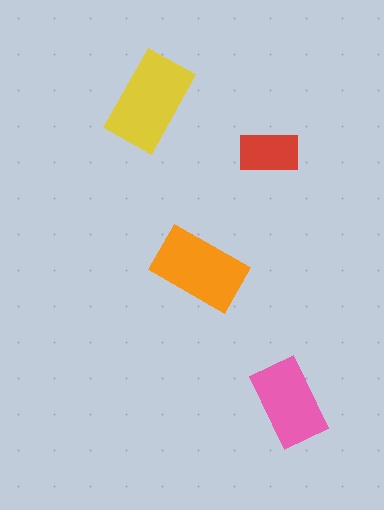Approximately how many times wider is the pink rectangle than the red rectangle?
About 1.5 times wider.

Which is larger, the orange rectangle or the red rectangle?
The orange one.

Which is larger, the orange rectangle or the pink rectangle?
The orange one.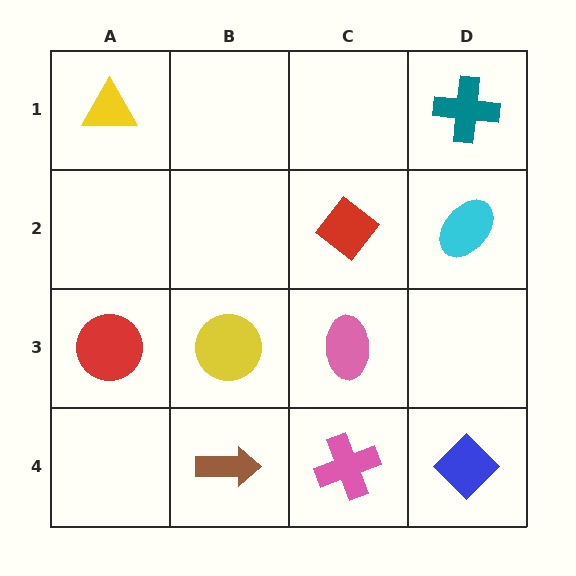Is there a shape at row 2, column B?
No, that cell is empty.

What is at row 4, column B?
A brown arrow.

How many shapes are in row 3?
3 shapes.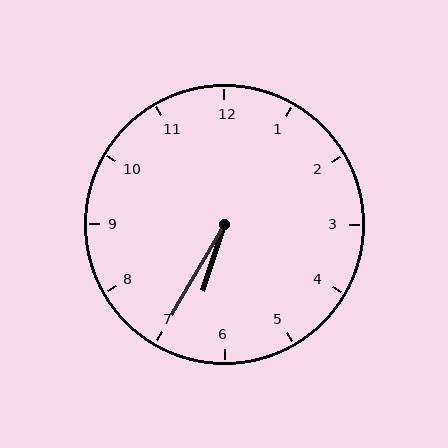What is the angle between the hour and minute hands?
Approximately 12 degrees.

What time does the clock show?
6:35.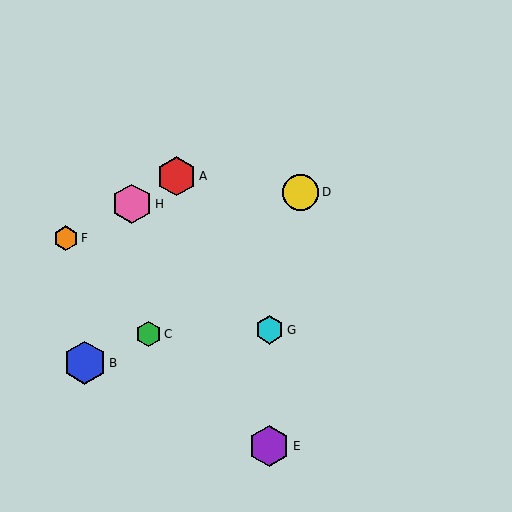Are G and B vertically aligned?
No, G is at x≈269 and B is at x≈85.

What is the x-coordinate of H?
Object H is at x≈132.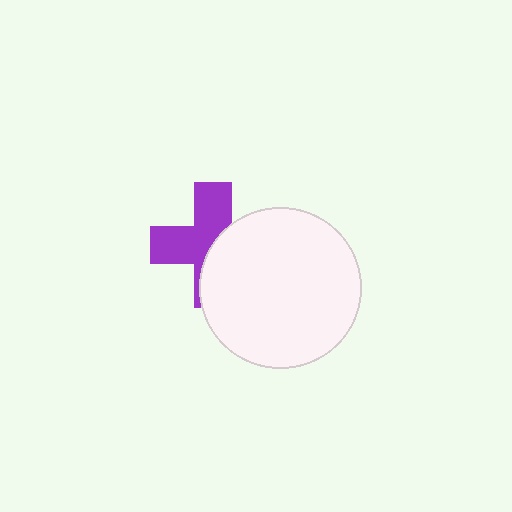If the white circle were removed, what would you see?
You would see the complete purple cross.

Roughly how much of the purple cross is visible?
About half of it is visible (roughly 54%).